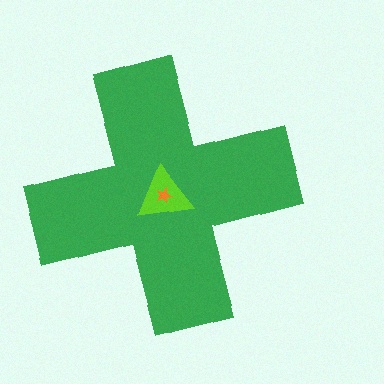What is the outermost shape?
The green cross.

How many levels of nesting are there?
3.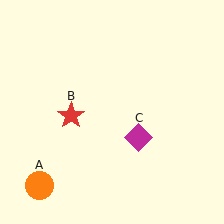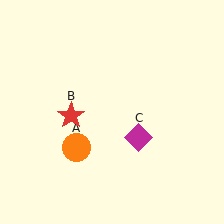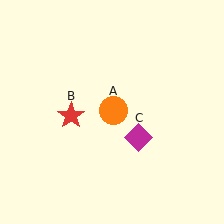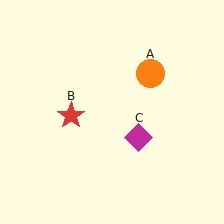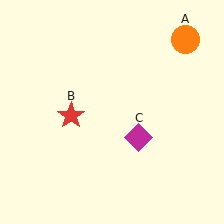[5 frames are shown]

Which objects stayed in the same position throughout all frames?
Red star (object B) and magenta diamond (object C) remained stationary.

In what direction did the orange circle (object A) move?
The orange circle (object A) moved up and to the right.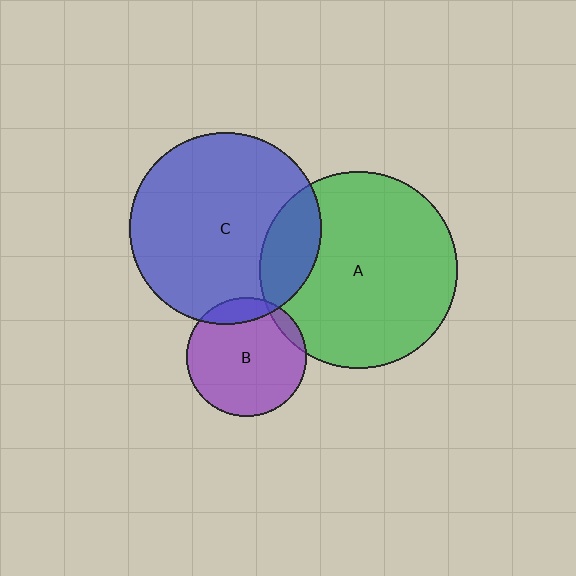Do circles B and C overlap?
Yes.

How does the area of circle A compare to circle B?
Approximately 2.7 times.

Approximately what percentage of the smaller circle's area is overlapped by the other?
Approximately 15%.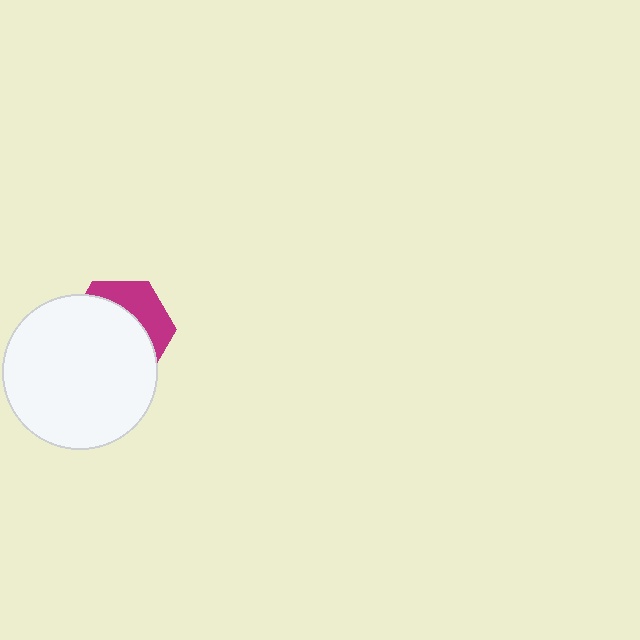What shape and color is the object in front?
The object in front is a white circle.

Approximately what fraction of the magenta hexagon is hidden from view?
Roughly 67% of the magenta hexagon is hidden behind the white circle.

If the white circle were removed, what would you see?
You would see the complete magenta hexagon.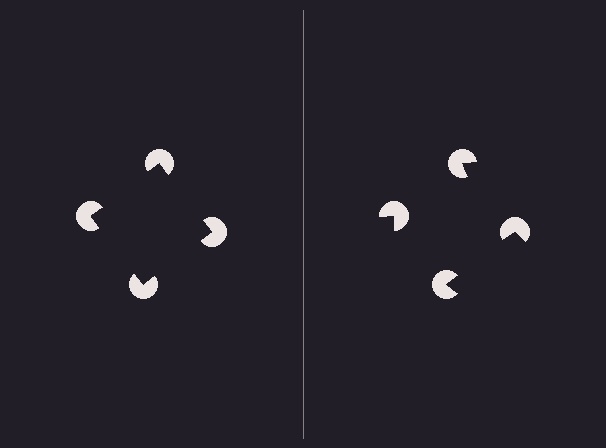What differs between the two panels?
The pac-man discs are positioned identically on both sides; only the wedge orientations differ. On the left they align to a square; on the right they are misaligned.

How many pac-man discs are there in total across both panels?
8 — 4 on each side.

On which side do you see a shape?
An illusory square appears on the left side. On the right side the wedge cuts are rotated, so no coherent shape forms.